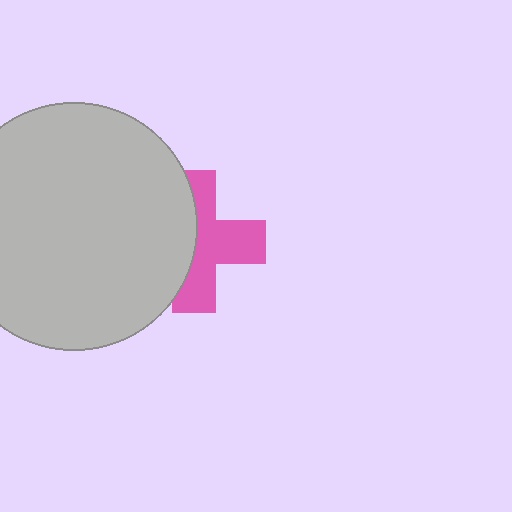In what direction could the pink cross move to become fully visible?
The pink cross could move right. That would shift it out from behind the light gray circle entirely.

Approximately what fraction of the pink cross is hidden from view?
Roughly 45% of the pink cross is hidden behind the light gray circle.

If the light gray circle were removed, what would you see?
You would see the complete pink cross.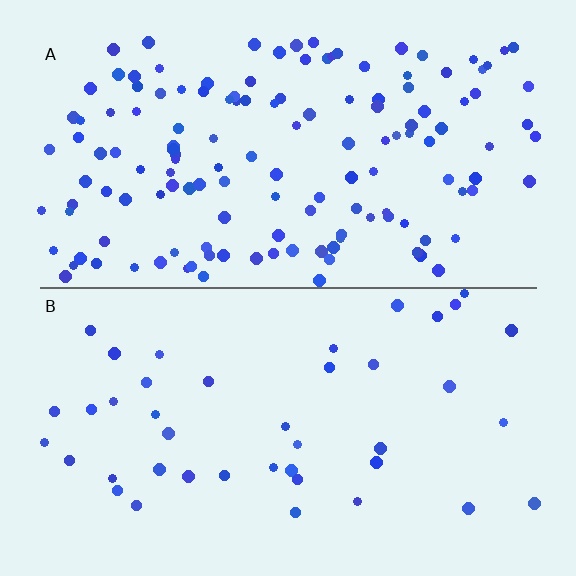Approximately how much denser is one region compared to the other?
Approximately 3.5× — region A over region B.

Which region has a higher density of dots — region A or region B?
A (the top).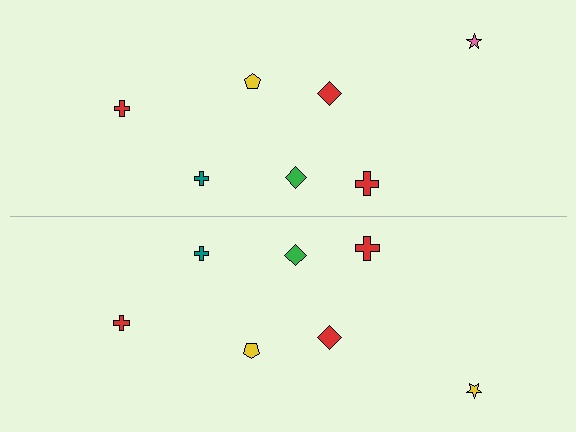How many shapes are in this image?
There are 14 shapes in this image.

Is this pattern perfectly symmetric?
No, the pattern is not perfectly symmetric. The yellow star on the bottom side breaks the symmetry — its mirror counterpart is pink.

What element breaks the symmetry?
The yellow star on the bottom side breaks the symmetry — its mirror counterpart is pink.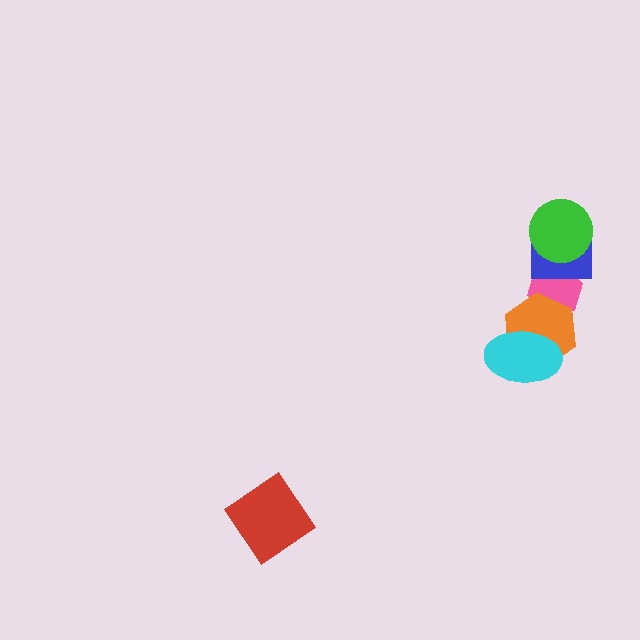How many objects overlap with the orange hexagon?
2 objects overlap with the orange hexagon.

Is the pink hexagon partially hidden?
Yes, it is partially covered by another shape.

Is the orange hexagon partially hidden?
Yes, it is partially covered by another shape.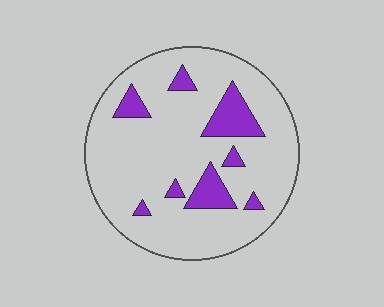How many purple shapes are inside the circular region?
8.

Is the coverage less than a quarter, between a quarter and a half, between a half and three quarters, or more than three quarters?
Less than a quarter.